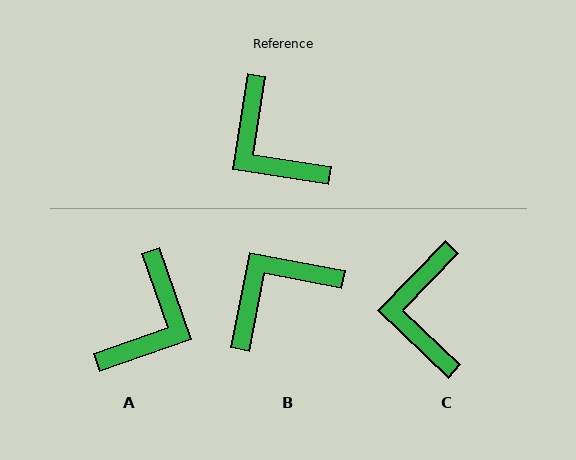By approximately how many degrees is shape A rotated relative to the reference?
Approximately 118 degrees counter-clockwise.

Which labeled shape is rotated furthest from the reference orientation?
A, about 118 degrees away.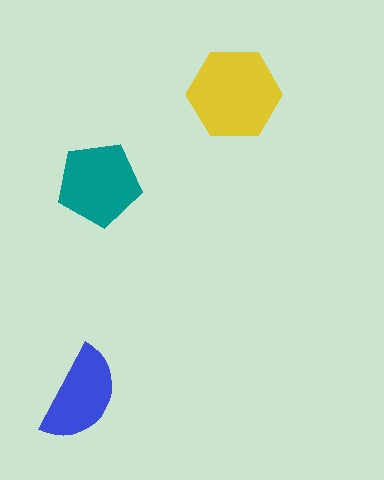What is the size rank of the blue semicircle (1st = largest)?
3rd.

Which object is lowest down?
The blue semicircle is bottommost.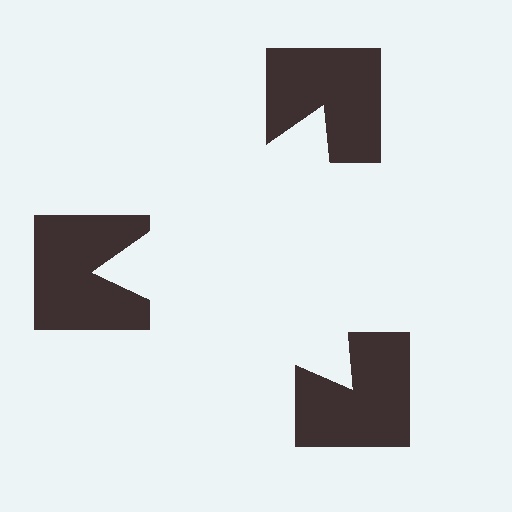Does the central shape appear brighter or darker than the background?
It typically appears slightly brighter than the background, even though no actual brightness change is drawn.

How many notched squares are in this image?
There are 3 — one at each vertex of the illusory triangle.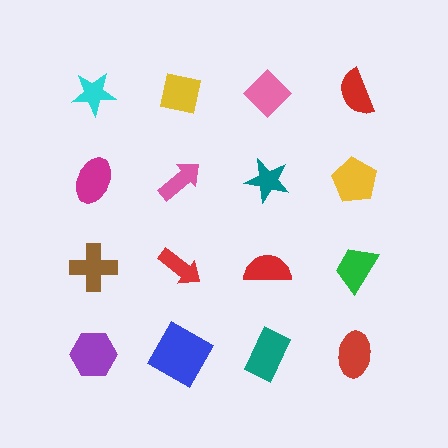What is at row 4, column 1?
A purple hexagon.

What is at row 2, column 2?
A pink arrow.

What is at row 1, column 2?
A yellow square.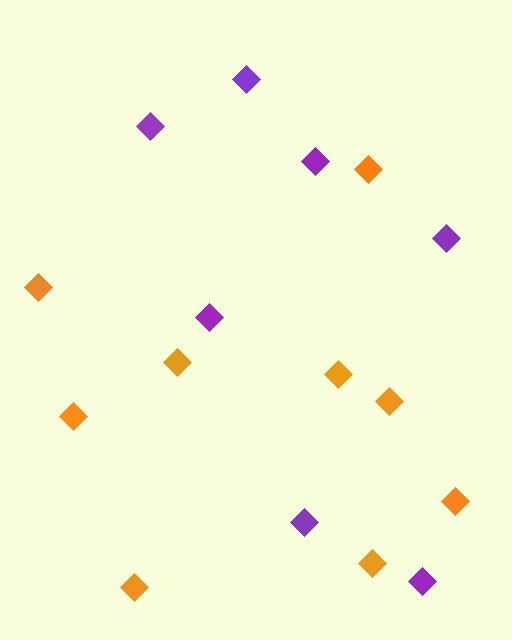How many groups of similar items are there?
There are 2 groups: one group of orange diamonds (9) and one group of purple diamonds (7).